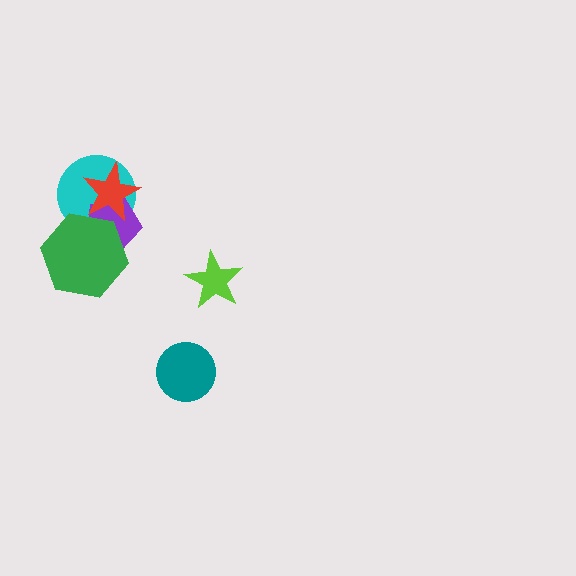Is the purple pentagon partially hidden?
Yes, it is partially covered by another shape.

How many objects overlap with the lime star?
0 objects overlap with the lime star.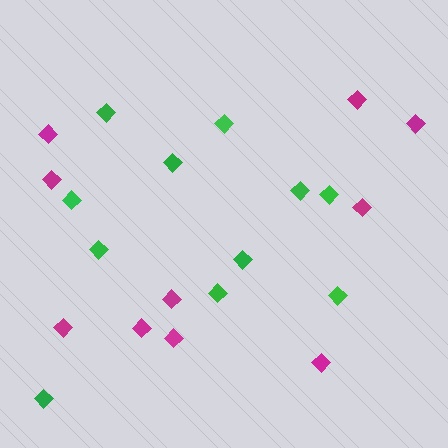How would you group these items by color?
There are 2 groups: one group of green diamonds (11) and one group of magenta diamonds (10).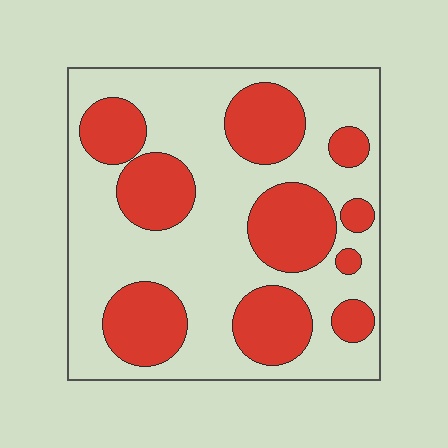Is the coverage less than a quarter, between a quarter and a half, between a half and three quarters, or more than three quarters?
Between a quarter and a half.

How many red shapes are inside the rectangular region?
10.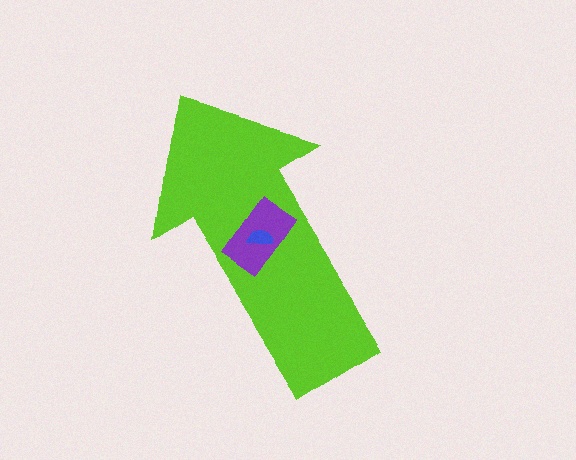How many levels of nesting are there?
3.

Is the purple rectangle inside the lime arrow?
Yes.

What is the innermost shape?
The blue semicircle.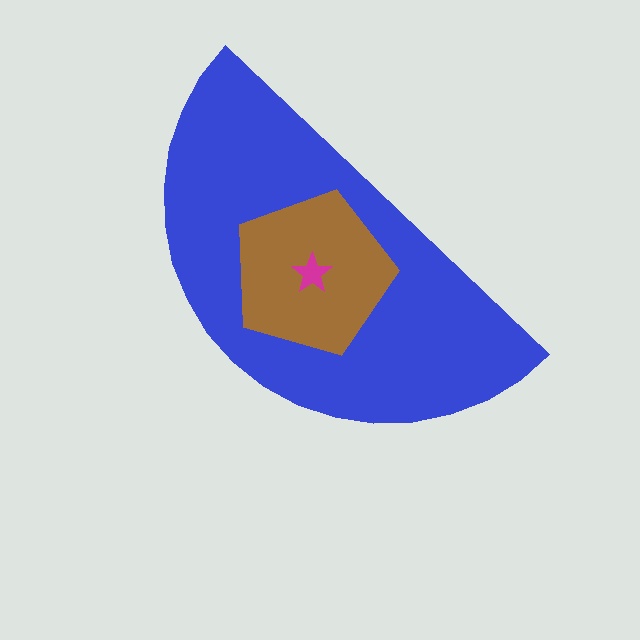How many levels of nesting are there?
3.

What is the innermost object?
The magenta star.